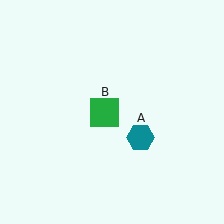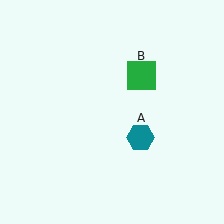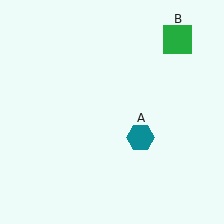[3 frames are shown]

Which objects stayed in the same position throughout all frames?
Teal hexagon (object A) remained stationary.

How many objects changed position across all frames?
1 object changed position: green square (object B).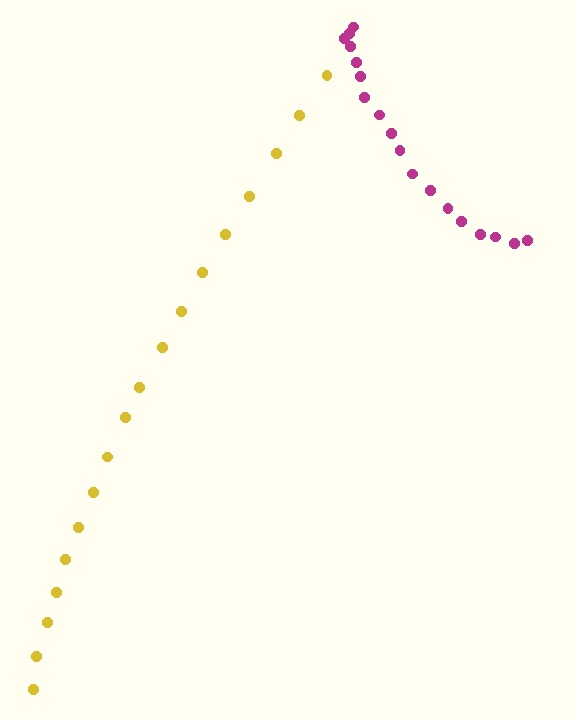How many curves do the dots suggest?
There are 2 distinct paths.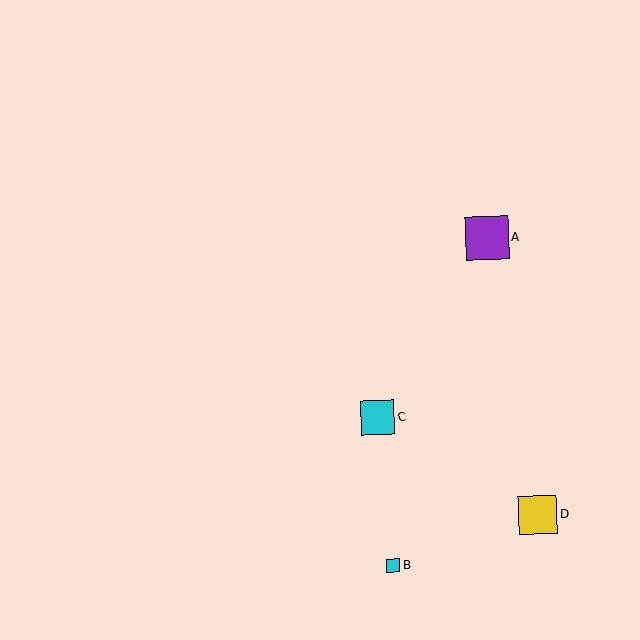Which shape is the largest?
The purple square (labeled A) is the largest.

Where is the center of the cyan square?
The center of the cyan square is at (378, 418).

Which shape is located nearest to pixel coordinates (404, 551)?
The cyan square (labeled B) at (393, 566) is nearest to that location.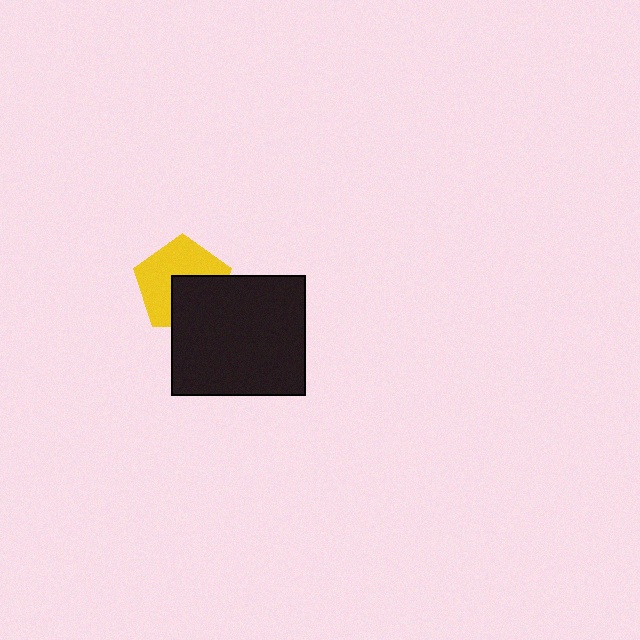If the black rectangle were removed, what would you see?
You would see the complete yellow pentagon.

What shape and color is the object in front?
The object in front is a black rectangle.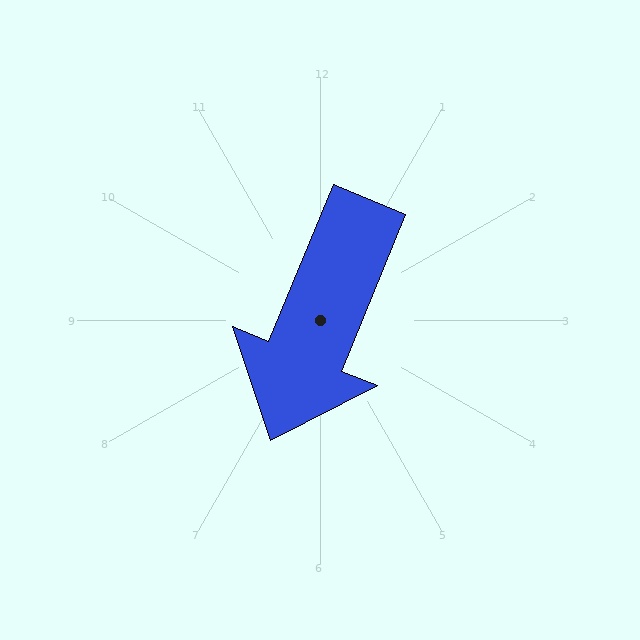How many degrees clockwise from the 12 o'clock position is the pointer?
Approximately 202 degrees.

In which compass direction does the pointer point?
South.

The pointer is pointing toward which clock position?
Roughly 7 o'clock.